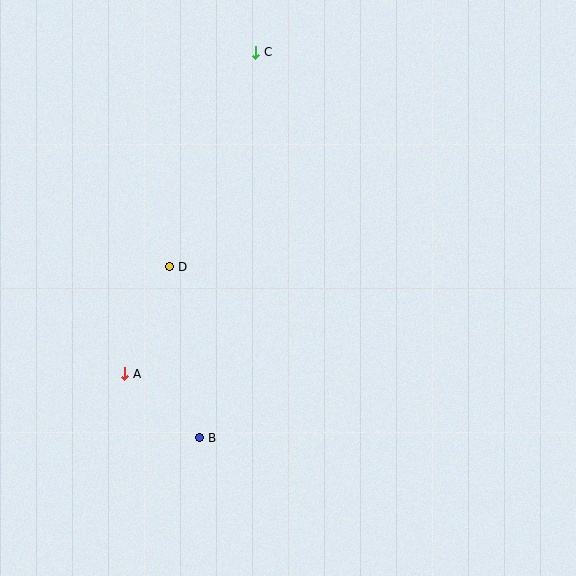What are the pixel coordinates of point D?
Point D is at (170, 267).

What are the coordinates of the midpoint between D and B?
The midpoint between D and B is at (185, 352).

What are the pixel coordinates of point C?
Point C is at (256, 52).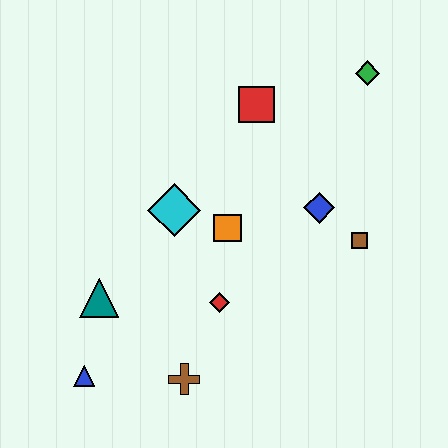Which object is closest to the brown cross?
The red diamond is closest to the brown cross.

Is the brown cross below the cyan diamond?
Yes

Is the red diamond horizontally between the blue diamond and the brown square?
No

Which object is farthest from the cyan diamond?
The green diamond is farthest from the cyan diamond.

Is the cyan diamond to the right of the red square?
No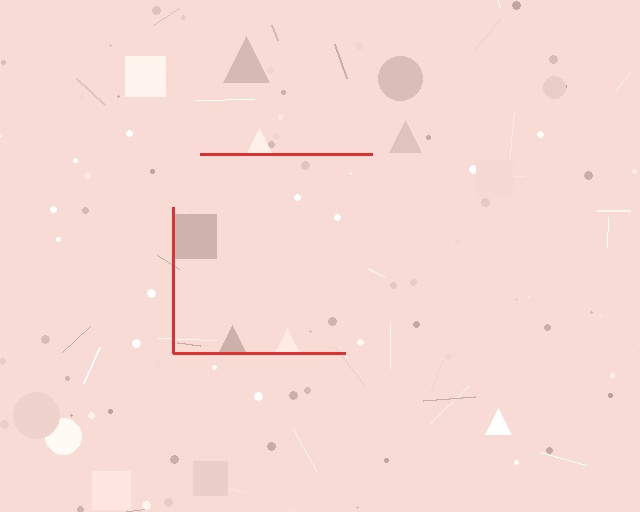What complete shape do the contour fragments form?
The contour fragments form a square.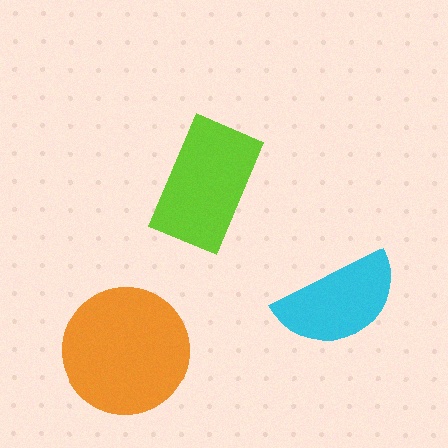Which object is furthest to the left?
The orange circle is leftmost.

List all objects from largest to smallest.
The orange circle, the lime rectangle, the cyan semicircle.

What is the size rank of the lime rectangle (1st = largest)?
2nd.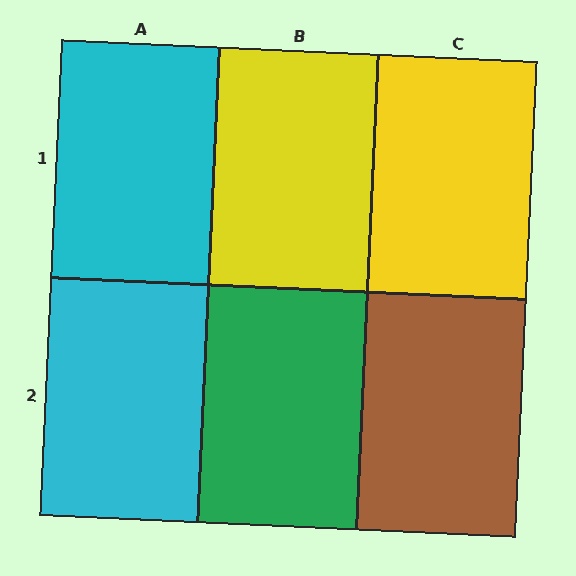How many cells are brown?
1 cell is brown.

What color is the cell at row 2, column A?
Cyan.